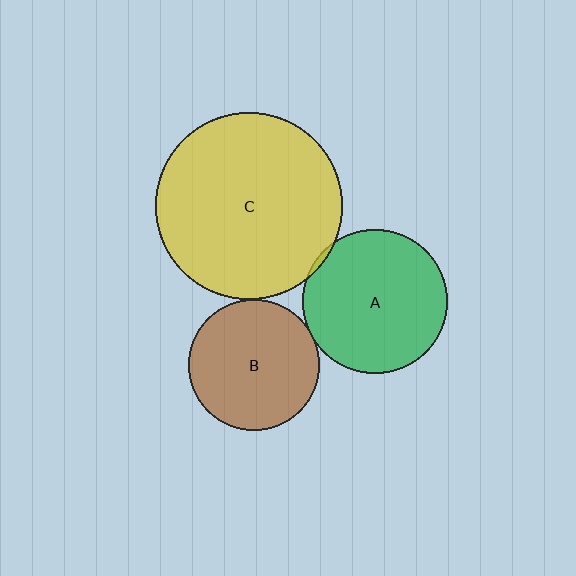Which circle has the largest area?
Circle C (yellow).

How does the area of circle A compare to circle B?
Approximately 1.2 times.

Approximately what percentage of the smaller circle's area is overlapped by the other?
Approximately 5%.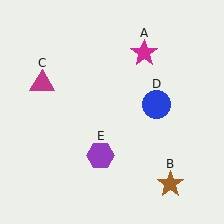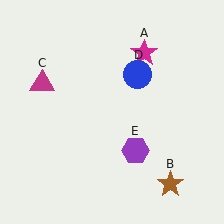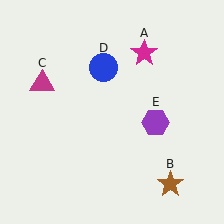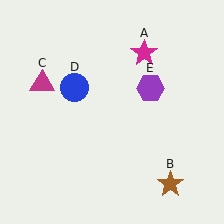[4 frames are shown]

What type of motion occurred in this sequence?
The blue circle (object D), purple hexagon (object E) rotated counterclockwise around the center of the scene.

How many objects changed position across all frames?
2 objects changed position: blue circle (object D), purple hexagon (object E).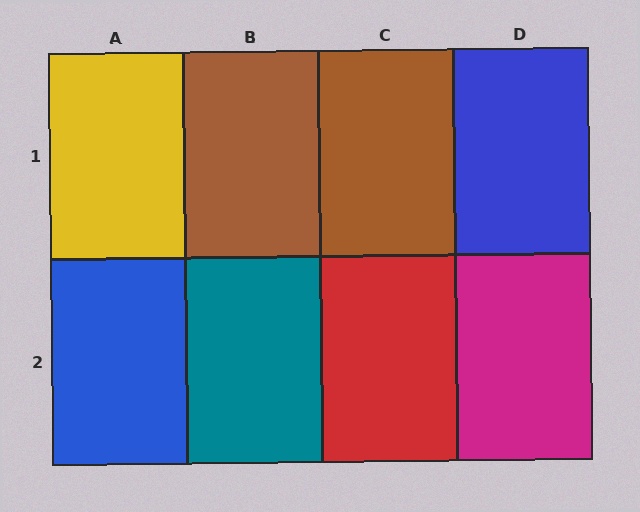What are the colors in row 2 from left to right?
Blue, teal, red, magenta.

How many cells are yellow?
1 cell is yellow.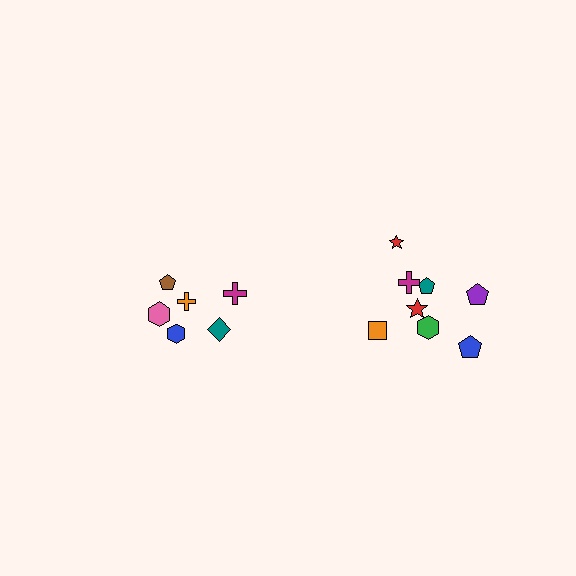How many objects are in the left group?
There are 6 objects.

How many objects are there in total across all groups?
There are 14 objects.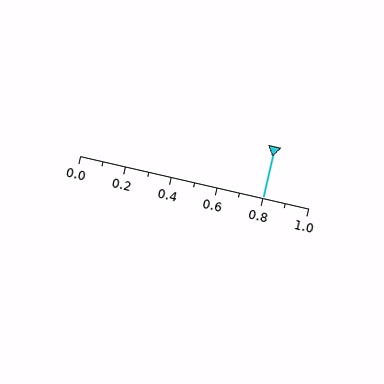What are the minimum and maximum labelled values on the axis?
The axis runs from 0.0 to 1.0.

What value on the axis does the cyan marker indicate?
The marker indicates approximately 0.8.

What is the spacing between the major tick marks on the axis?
The major ticks are spaced 0.2 apart.